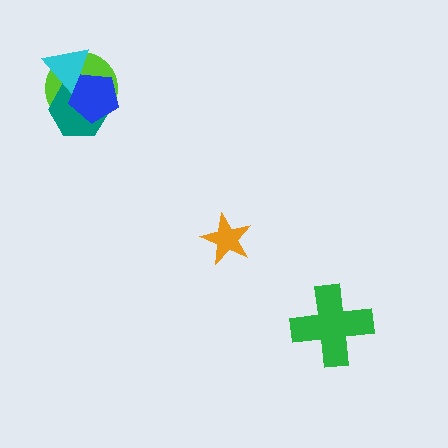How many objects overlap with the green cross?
0 objects overlap with the green cross.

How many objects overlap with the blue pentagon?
3 objects overlap with the blue pentagon.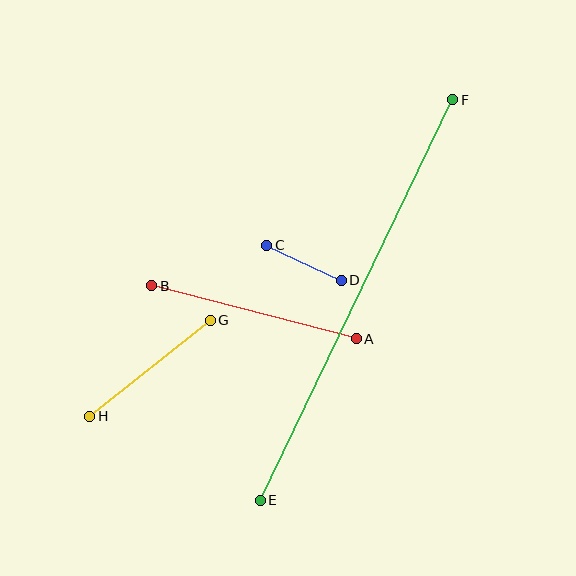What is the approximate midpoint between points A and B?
The midpoint is at approximately (254, 312) pixels.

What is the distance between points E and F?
The distance is approximately 444 pixels.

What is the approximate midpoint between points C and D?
The midpoint is at approximately (304, 263) pixels.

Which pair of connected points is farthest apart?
Points E and F are farthest apart.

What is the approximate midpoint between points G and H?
The midpoint is at approximately (150, 368) pixels.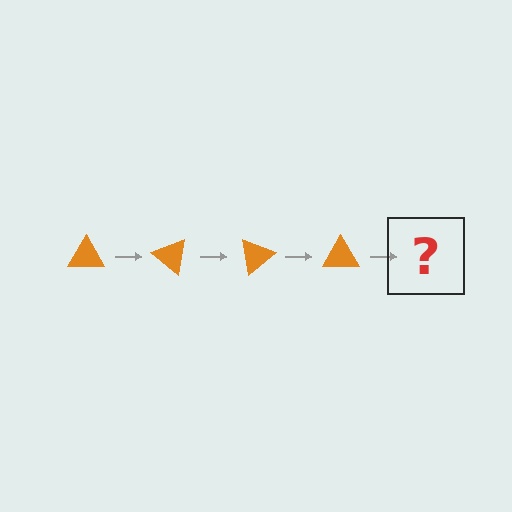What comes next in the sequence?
The next element should be an orange triangle rotated 160 degrees.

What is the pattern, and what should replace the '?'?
The pattern is that the triangle rotates 40 degrees each step. The '?' should be an orange triangle rotated 160 degrees.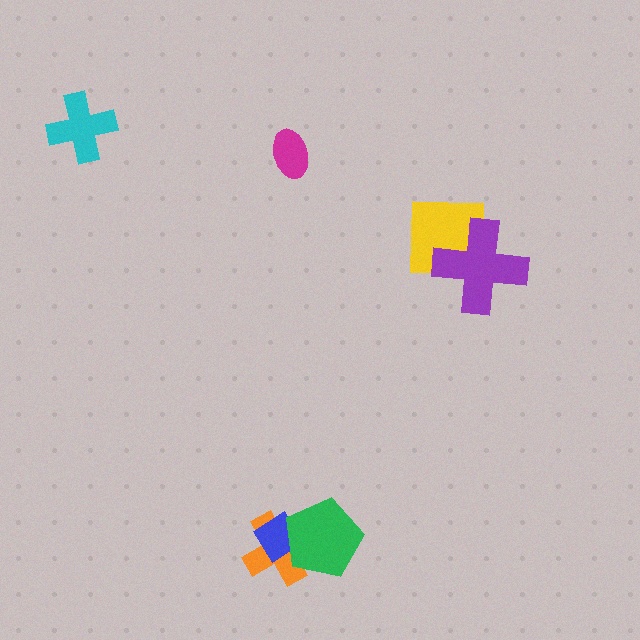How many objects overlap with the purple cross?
1 object overlaps with the purple cross.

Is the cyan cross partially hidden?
No, no other shape covers it.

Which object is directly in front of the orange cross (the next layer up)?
The blue diamond is directly in front of the orange cross.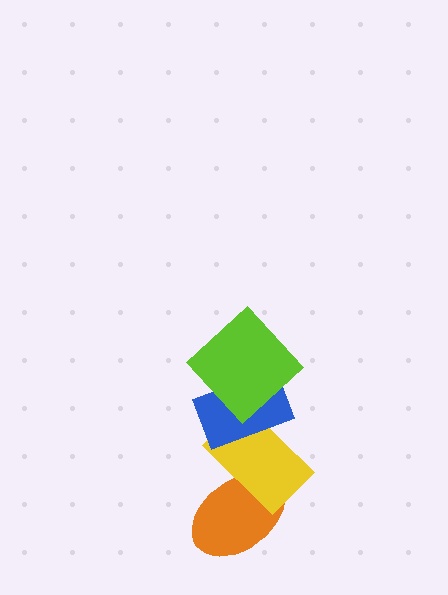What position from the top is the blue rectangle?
The blue rectangle is 2nd from the top.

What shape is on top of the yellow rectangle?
The blue rectangle is on top of the yellow rectangle.